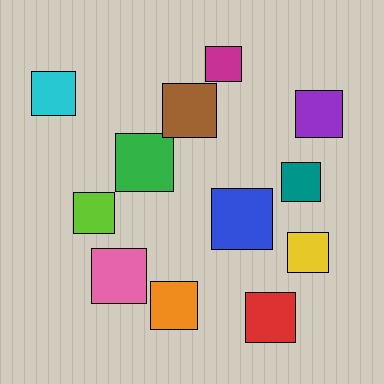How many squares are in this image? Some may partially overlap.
There are 12 squares.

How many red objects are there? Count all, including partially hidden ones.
There is 1 red object.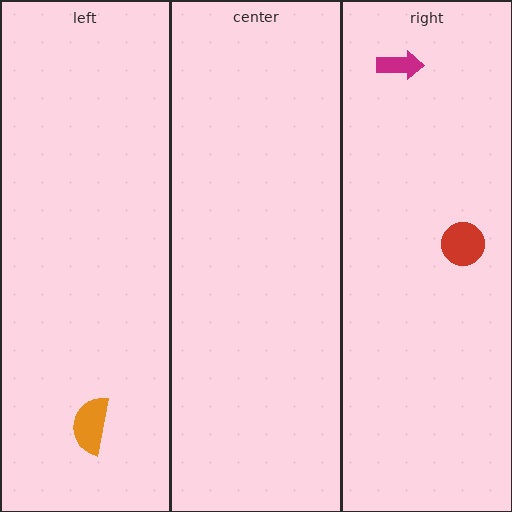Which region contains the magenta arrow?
The right region.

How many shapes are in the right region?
2.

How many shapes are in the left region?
1.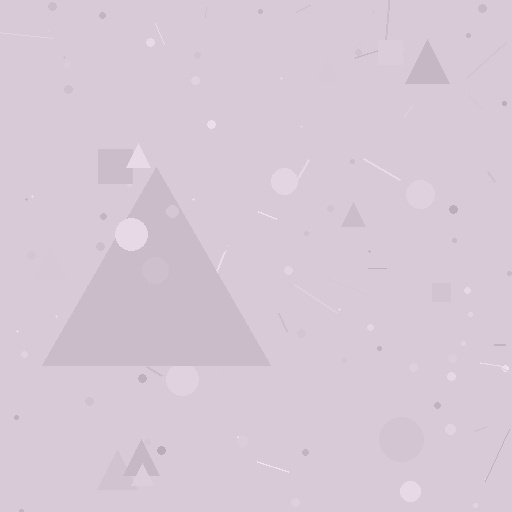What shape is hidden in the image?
A triangle is hidden in the image.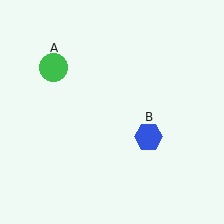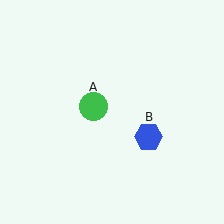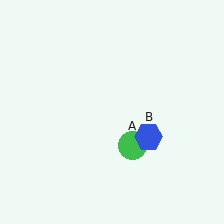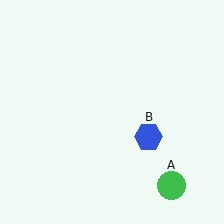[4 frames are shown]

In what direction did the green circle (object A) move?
The green circle (object A) moved down and to the right.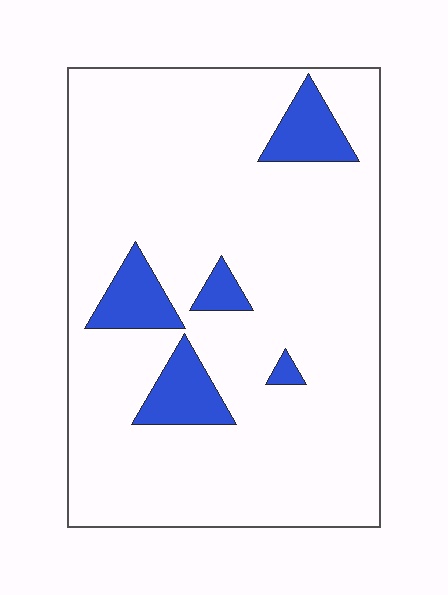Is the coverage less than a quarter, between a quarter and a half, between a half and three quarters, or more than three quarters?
Less than a quarter.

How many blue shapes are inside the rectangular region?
5.